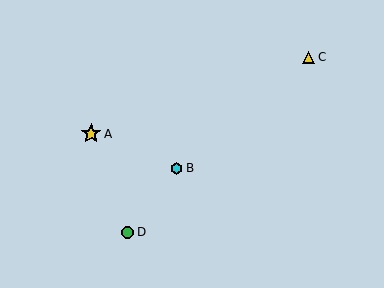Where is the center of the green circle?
The center of the green circle is at (128, 232).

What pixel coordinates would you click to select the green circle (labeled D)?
Click at (128, 232) to select the green circle D.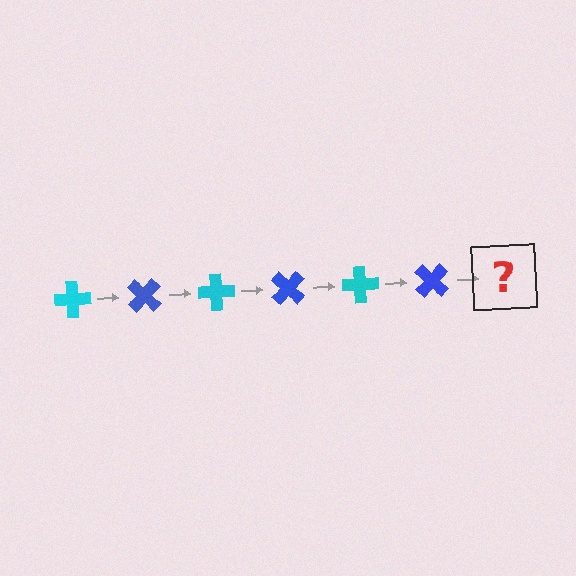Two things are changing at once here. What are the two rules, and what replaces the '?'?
The two rules are that it rotates 45 degrees each step and the color cycles through cyan and blue. The '?' should be a cyan cross, rotated 270 degrees from the start.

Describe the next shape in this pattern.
It should be a cyan cross, rotated 270 degrees from the start.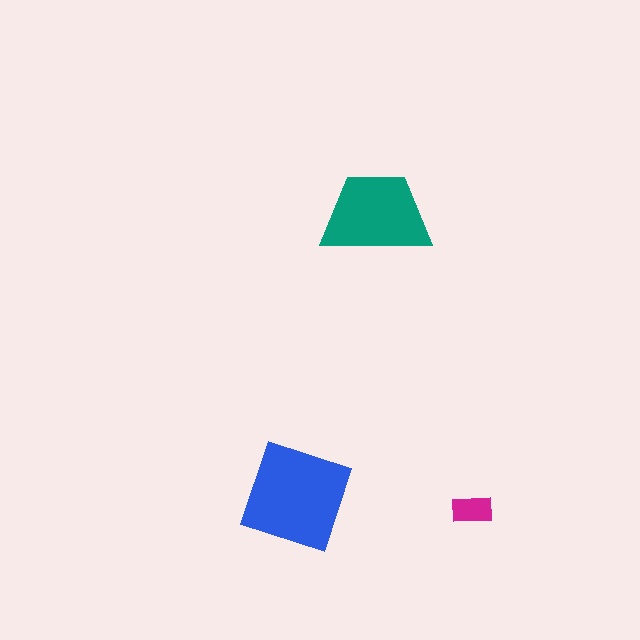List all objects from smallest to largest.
The magenta rectangle, the teal trapezoid, the blue square.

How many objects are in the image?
There are 3 objects in the image.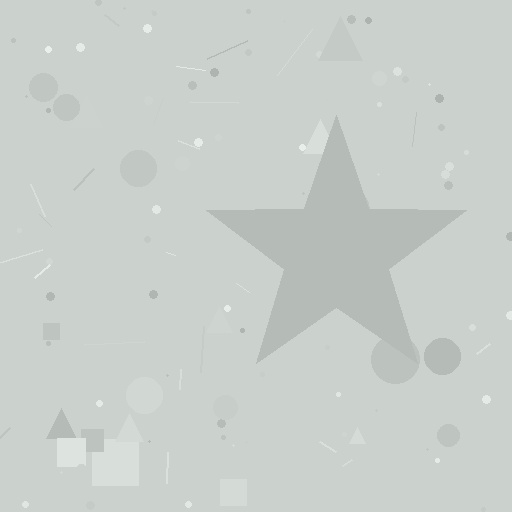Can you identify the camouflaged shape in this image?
The camouflaged shape is a star.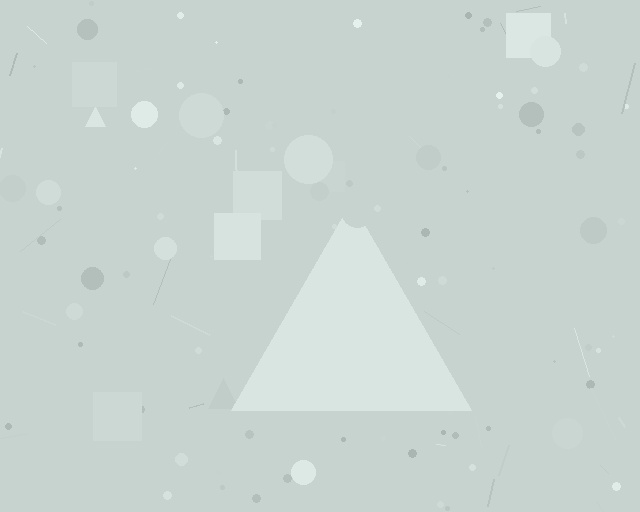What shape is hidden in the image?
A triangle is hidden in the image.